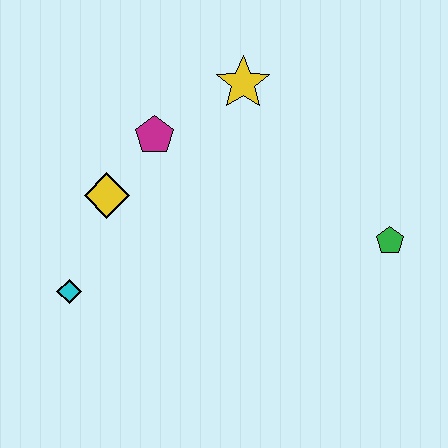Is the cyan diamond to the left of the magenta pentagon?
Yes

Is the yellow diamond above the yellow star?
No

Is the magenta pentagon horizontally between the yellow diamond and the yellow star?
Yes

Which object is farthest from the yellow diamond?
The green pentagon is farthest from the yellow diamond.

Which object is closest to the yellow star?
The magenta pentagon is closest to the yellow star.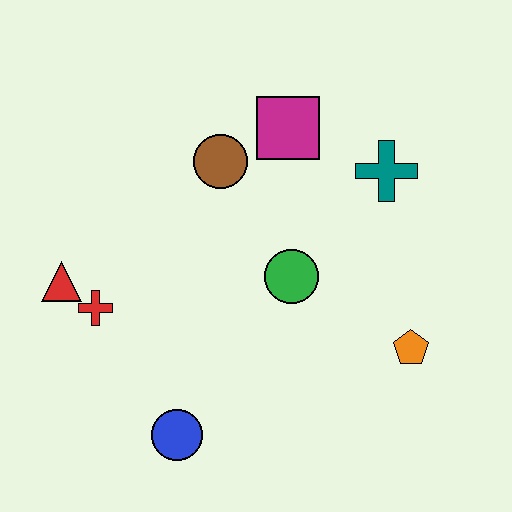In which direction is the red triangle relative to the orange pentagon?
The red triangle is to the left of the orange pentagon.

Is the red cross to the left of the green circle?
Yes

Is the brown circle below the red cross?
No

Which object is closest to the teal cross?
The magenta square is closest to the teal cross.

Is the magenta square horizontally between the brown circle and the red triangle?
No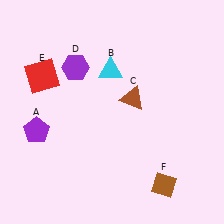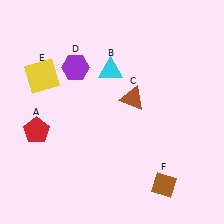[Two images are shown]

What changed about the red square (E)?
In Image 1, E is red. In Image 2, it changed to yellow.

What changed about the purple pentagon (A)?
In Image 1, A is purple. In Image 2, it changed to red.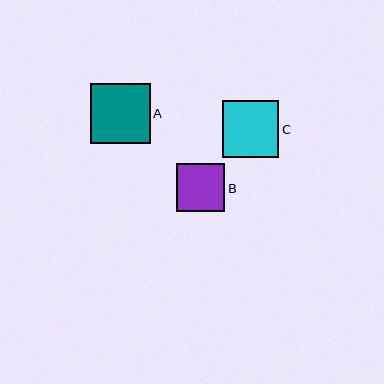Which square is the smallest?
Square B is the smallest with a size of approximately 48 pixels.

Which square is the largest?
Square A is the largest with a size of approximately 60 pixels.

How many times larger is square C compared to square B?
Square C is approximately 1.2 times the size of square B.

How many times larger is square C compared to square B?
Square C is approximately 1.2 times the size of square B.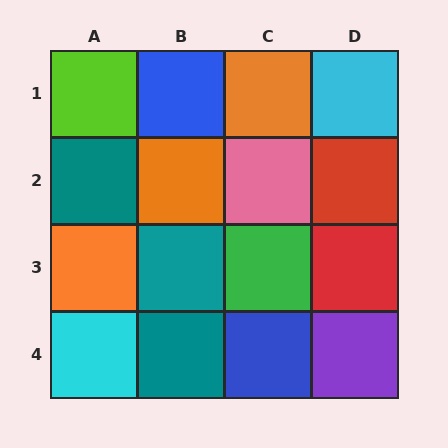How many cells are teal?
3 cells are teal.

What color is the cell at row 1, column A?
Lime.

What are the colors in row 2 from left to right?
Teal, orange, pink, red.